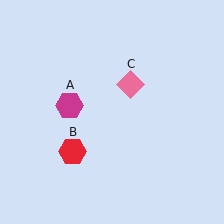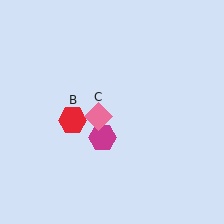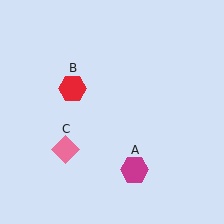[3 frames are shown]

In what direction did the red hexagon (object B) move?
The red hexagon (object B) moved up.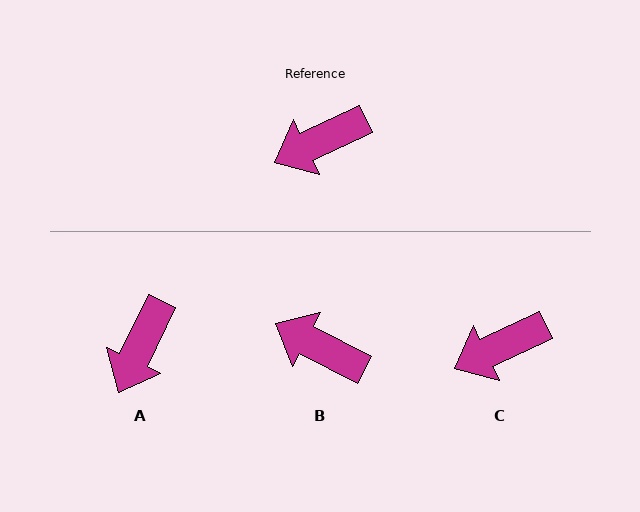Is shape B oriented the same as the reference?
No, it is off by about 53 degrees.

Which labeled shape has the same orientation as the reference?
C.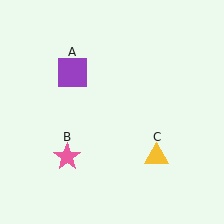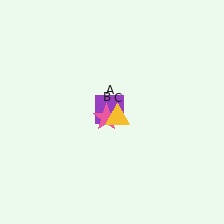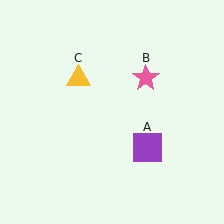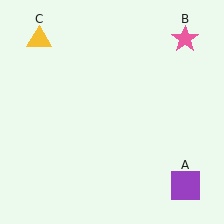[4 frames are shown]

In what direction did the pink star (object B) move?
The pink star (object B) moved up and to the right.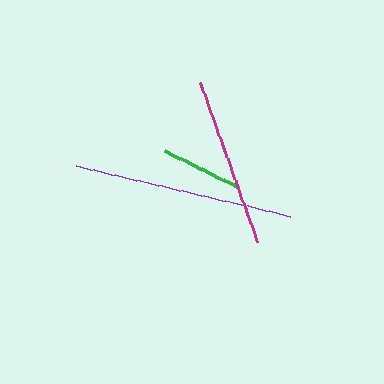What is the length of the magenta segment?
The magenta segment is approximately 169 pixels long.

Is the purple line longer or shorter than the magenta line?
The purple line is longer than the magenta line.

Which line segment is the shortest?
The green line is the shortest at approximately 82 pixels.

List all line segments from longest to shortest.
From longest to shortest: purple, magenta, green.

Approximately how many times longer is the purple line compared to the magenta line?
The purple line is approximately 1.3 times the length of the magenta line.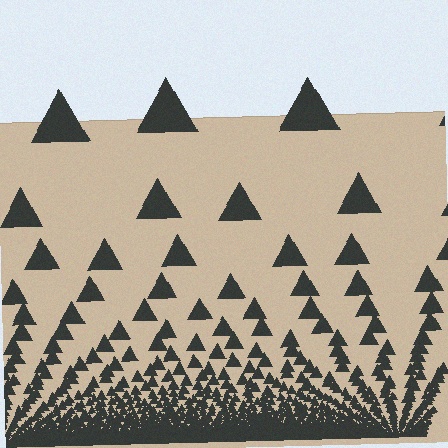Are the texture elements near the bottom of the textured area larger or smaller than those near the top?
Smaller. The gradient is inverted — elements near the bottom are smaller and denser.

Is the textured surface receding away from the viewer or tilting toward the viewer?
The surface appears to tilt toward the viewer. Texture elements get larger and sparser toward the top.